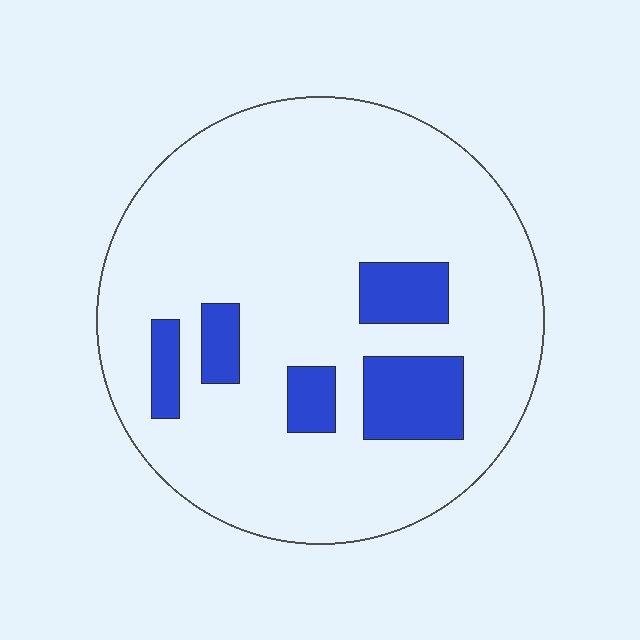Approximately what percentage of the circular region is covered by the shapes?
Approximately 15%.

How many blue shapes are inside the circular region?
5.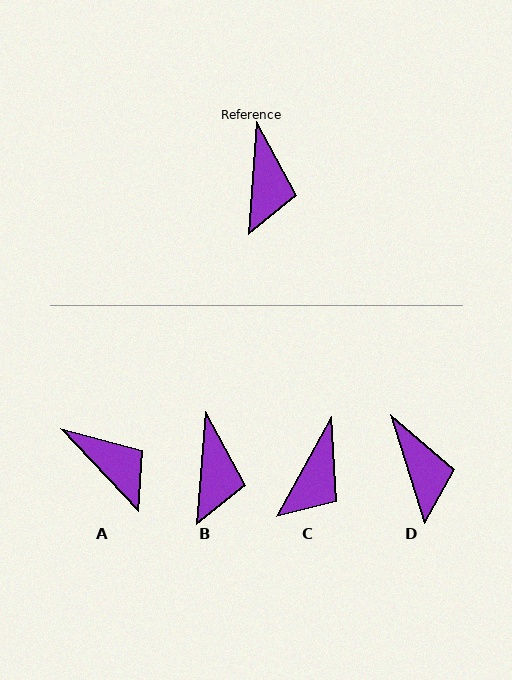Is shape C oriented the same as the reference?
No, it is off by about 25 degrees.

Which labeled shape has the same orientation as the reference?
B.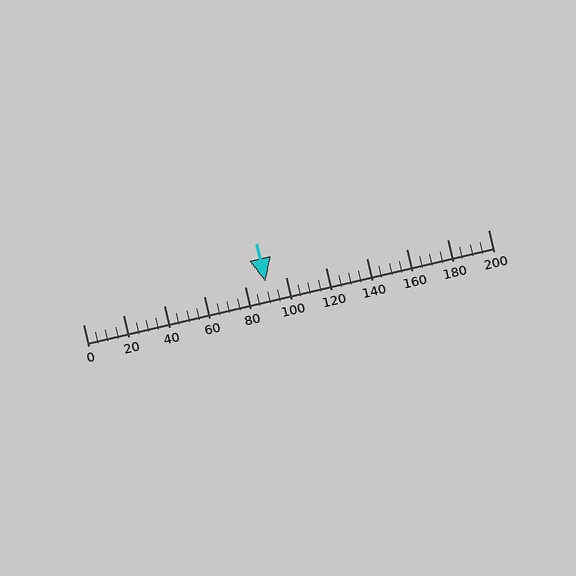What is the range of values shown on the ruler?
The ruler shows values from 0 to 200.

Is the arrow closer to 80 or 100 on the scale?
The arrow is closer to 100.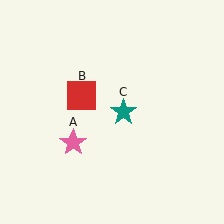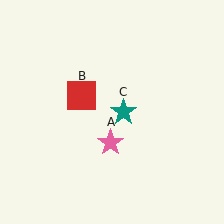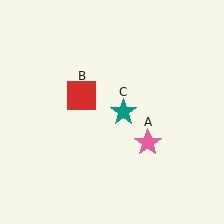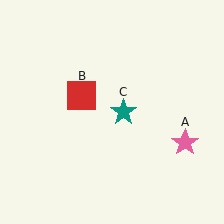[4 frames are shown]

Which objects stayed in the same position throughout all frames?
Red square (object B) and teal star (object C) remained stationary.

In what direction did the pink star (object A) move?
The pink star (object A) moved right.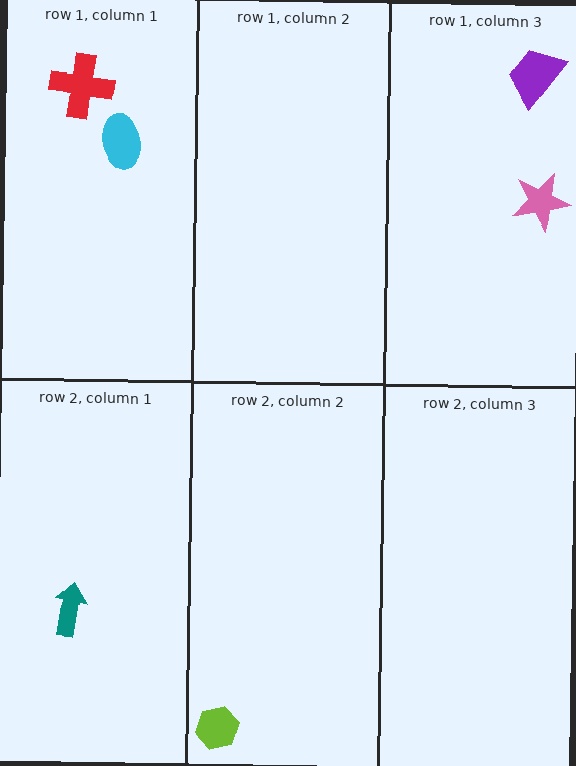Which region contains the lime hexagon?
The row 2, column 2 region.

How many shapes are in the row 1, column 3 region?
2.